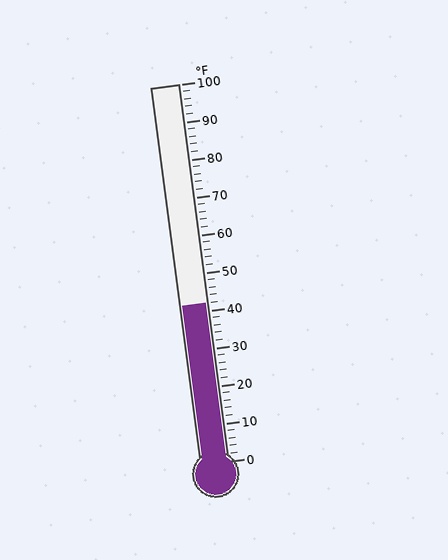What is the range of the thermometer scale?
The thermometer scale ranges from 0°F to 100°F.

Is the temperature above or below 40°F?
The temperature is above 40°F.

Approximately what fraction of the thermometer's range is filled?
The thermometer is filled to approximately 40% of its range.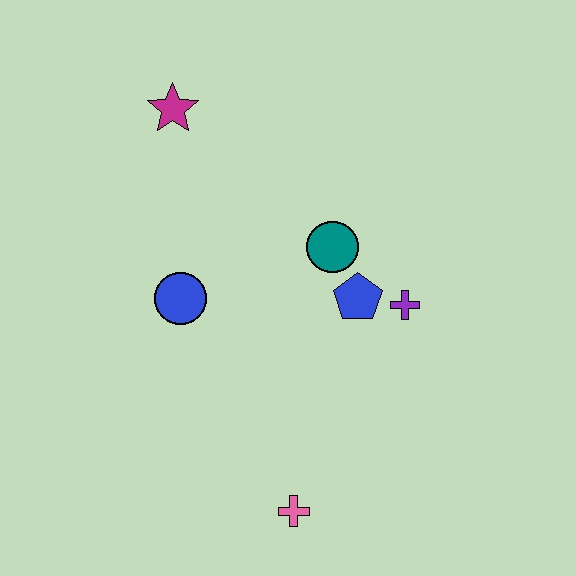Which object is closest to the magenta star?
The blue circle is closest to the magenta star.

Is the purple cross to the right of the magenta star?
Yes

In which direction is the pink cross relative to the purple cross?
The pink cross is below the purple cross.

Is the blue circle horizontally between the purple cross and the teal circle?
No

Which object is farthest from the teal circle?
The pink cross is farthest from the teal circle.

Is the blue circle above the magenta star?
No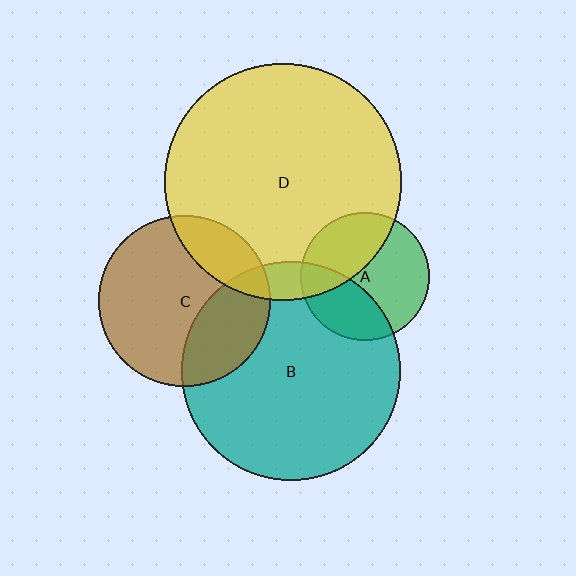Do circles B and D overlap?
Yes.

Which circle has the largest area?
Circle D (yellow).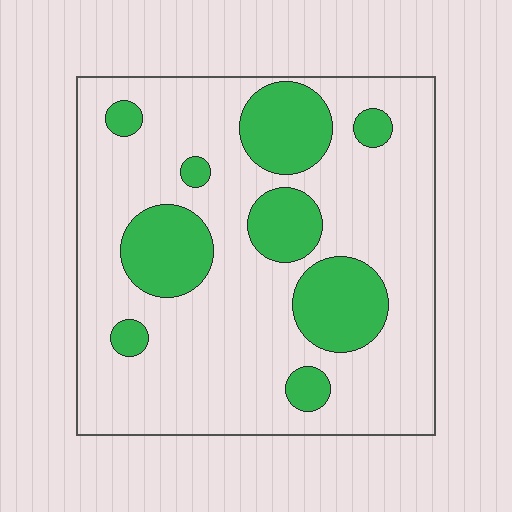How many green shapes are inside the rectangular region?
9.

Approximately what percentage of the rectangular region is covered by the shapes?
Approximately 25%.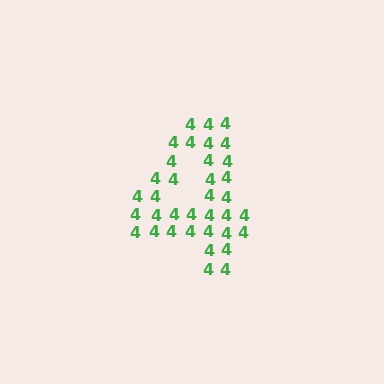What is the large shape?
The large shape is the digit 4.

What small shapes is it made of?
It is made of small digit 4's.